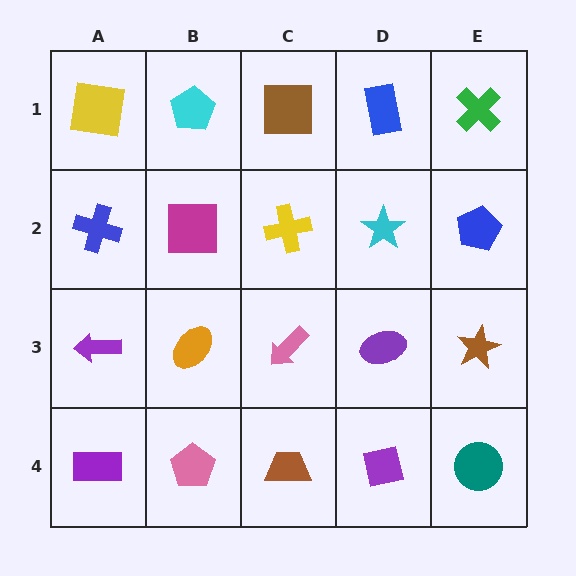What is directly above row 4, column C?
A pink arrow.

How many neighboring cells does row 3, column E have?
3.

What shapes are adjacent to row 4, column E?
A brown star (row 3, column E), a purple square (row 4, column D).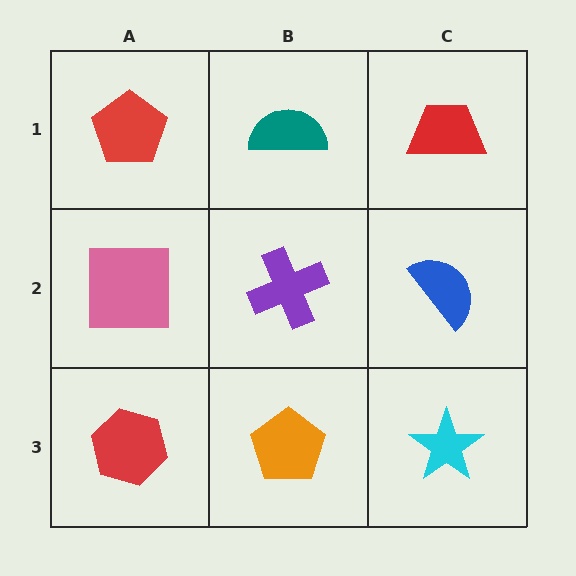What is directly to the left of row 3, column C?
An orange pentagon.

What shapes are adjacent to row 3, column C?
A blue semicircle (row 2, column C), an orange pentagon (row 3, column B).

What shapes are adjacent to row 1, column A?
A pink square (row 2, column A), a teal semicircle (row 1, column B).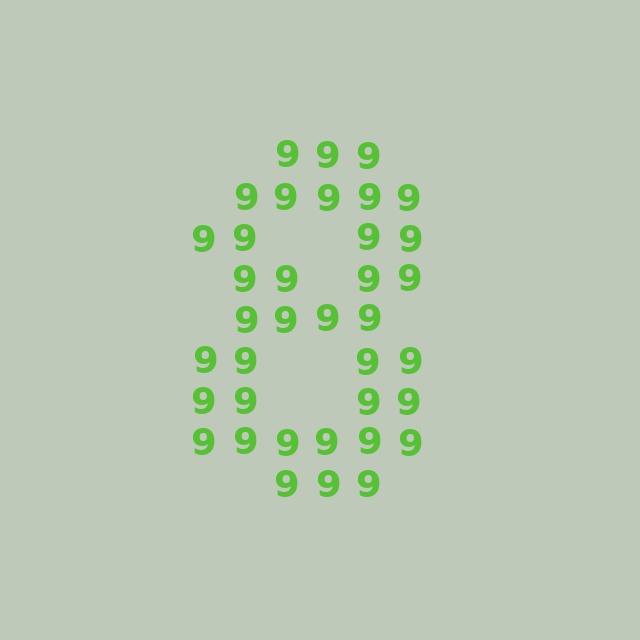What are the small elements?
The small elements are digit 9's.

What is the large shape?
The large shape is the digit 8.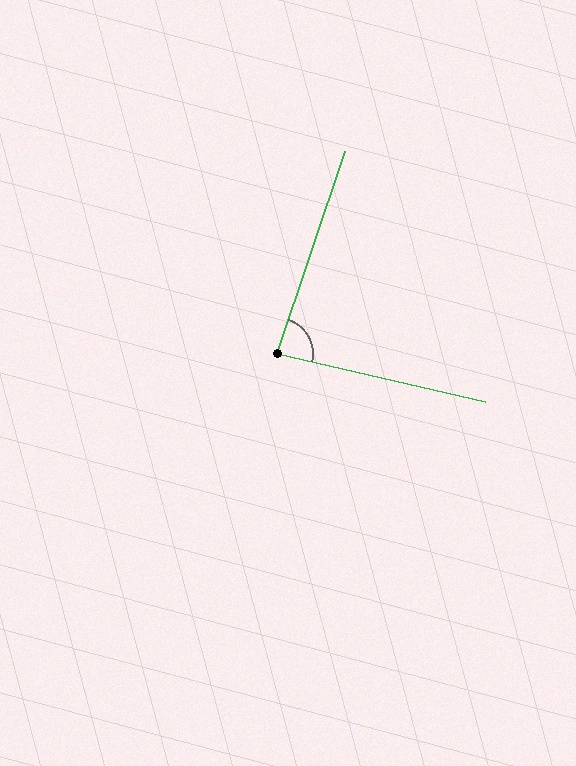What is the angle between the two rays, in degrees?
Approximately 84 degrees.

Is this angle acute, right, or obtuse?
It is acute.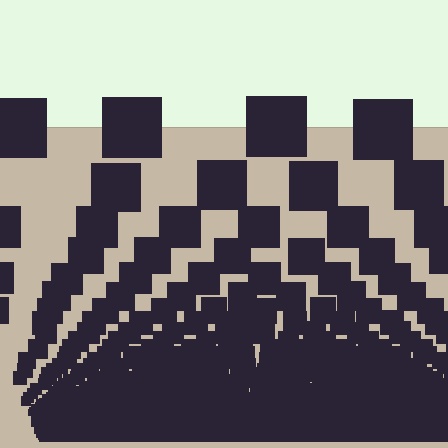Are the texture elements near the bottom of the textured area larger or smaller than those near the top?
Smaller. The gradient is inverted — elements near the bottom are smaller and denser.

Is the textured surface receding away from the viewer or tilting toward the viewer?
The surface appears to tilt toward the viewer. Texture elements get larger and sparser toward the top.